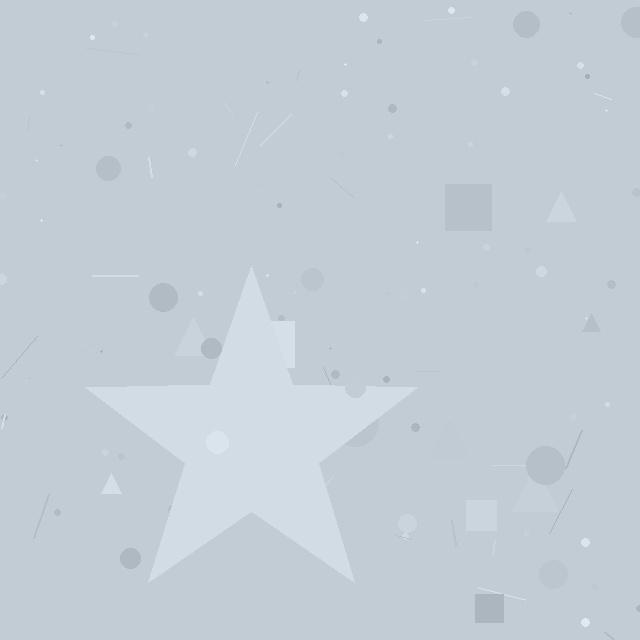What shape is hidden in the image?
A star is hidden in the image.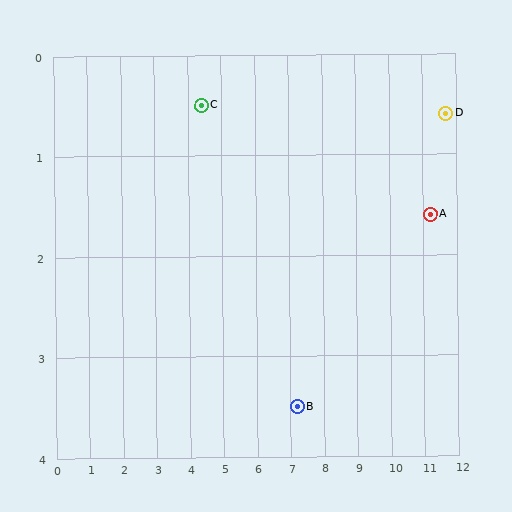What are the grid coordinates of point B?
Point B is at approximately (7.2, 3.5).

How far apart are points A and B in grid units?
Points A and B are about 4.4 grid units apart.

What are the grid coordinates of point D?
Point D is at approximately (11.7, 0.6).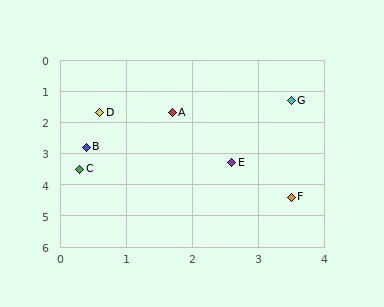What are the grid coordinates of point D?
Point D is at approximately (0.6, 1.7).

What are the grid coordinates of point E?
Point E is at approximately (2.6, 3.3).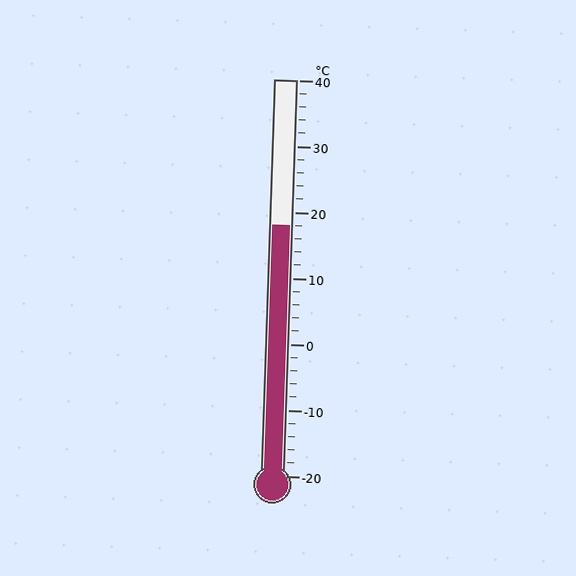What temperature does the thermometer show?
The thermometer shows approximately 18°C.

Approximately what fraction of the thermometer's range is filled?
The thermometer is filled to approximately 65% of its range.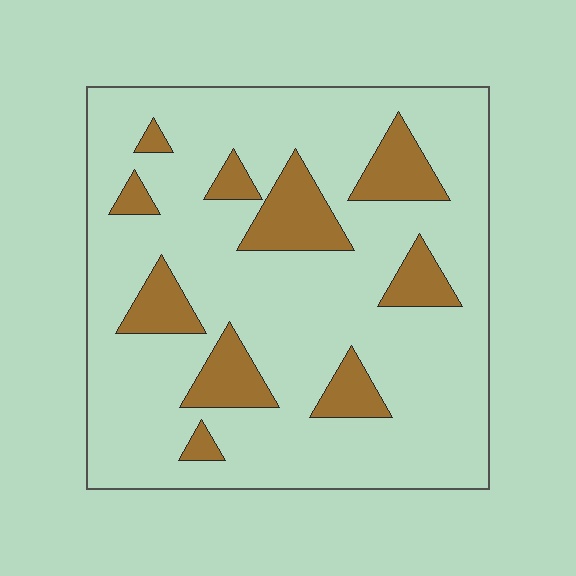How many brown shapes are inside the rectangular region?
10.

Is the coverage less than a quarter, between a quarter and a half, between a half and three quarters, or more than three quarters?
Less than a quarter.